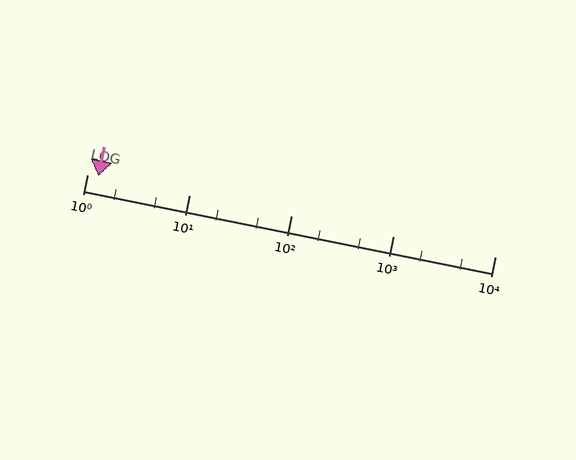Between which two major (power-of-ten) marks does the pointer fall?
The pointer is between 1 and 10.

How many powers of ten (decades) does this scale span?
The scale spans 4 decades, from 1 to 10000.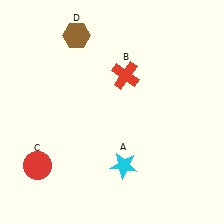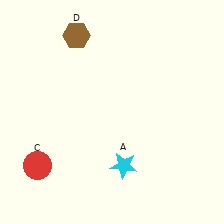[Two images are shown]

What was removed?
The red cross (B) was removed in Image 2.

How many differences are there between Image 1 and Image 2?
There is 1 difference between the two images.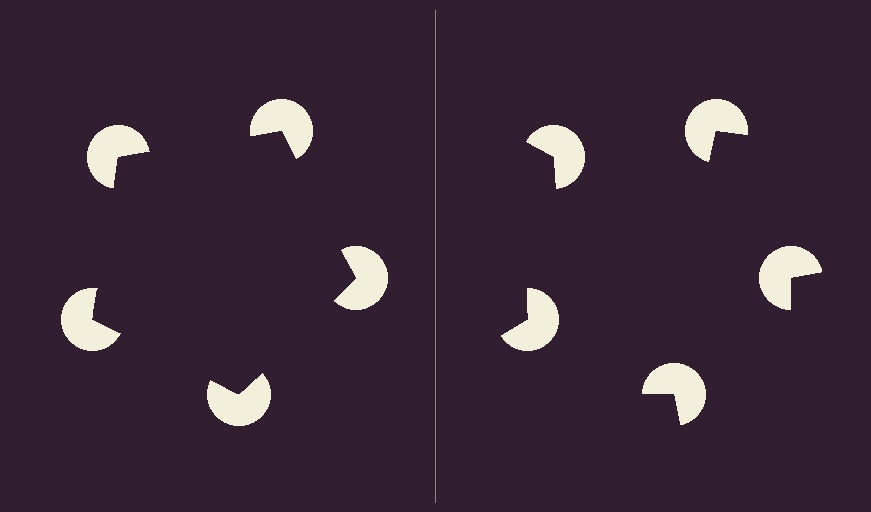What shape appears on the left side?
An illusory pentagon.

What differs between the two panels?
The pac-man discs are positioned identically on both sides; only the wedge orientations differ. On the left they align to a pentagon; on the right they are misaligned.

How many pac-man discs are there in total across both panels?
10 — 5 on each side.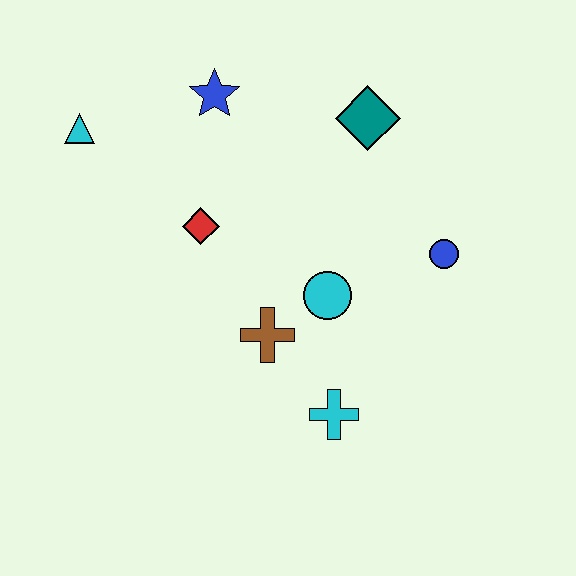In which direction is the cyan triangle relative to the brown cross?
The cyan triangle is above the brown cross.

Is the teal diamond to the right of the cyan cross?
Yes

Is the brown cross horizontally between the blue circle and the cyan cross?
No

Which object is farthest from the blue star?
The cyan cross is farthest from the blue star.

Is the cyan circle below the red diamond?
Yes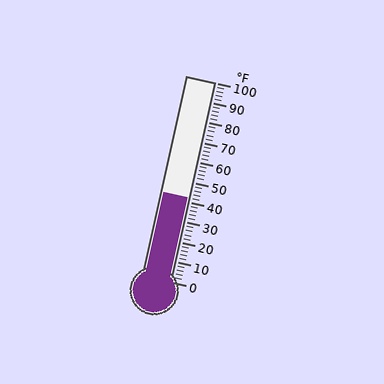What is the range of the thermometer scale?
The thermometer scale ranges from 0°F to 100°F.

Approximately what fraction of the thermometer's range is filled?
The thermometer is filled to approximately 40% of its range.